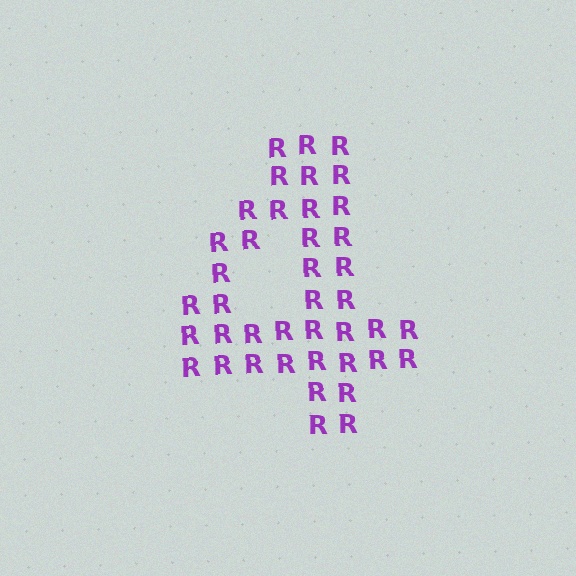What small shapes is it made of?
It is made of small letter R's.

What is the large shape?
The large shape is the digit 4.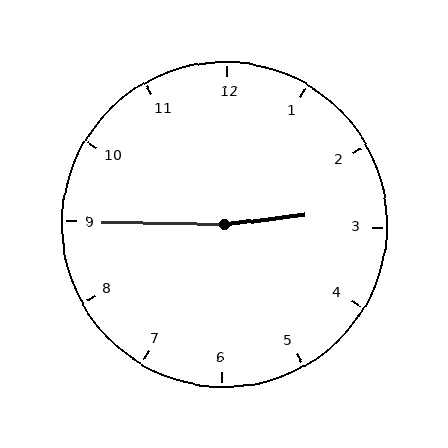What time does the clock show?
2:45.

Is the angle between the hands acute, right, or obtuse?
It is obtuse.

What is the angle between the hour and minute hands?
Approximately 172 degrees.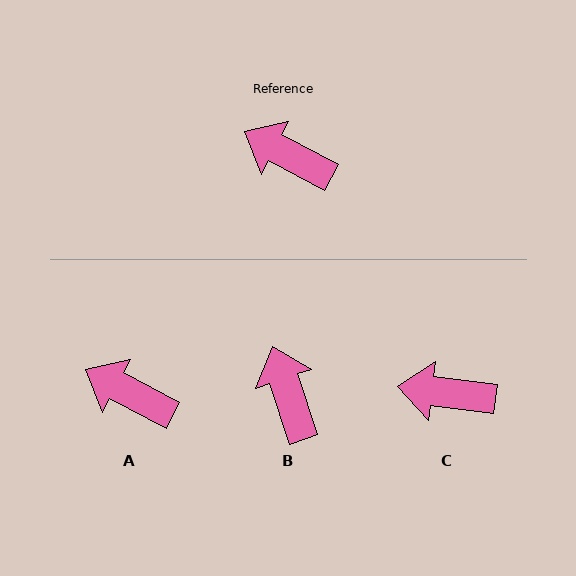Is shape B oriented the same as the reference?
No, it is off by about 43 degrees.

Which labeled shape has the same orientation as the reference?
A.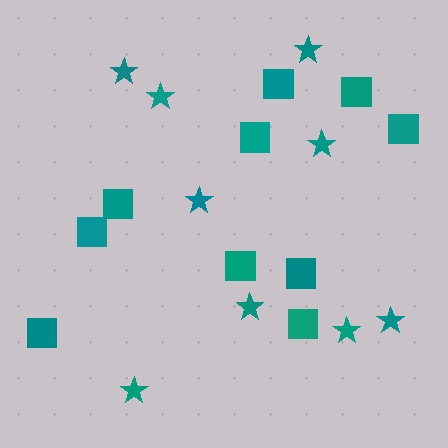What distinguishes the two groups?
There are 2 groups: one group of squares (10) and one group of stars (9).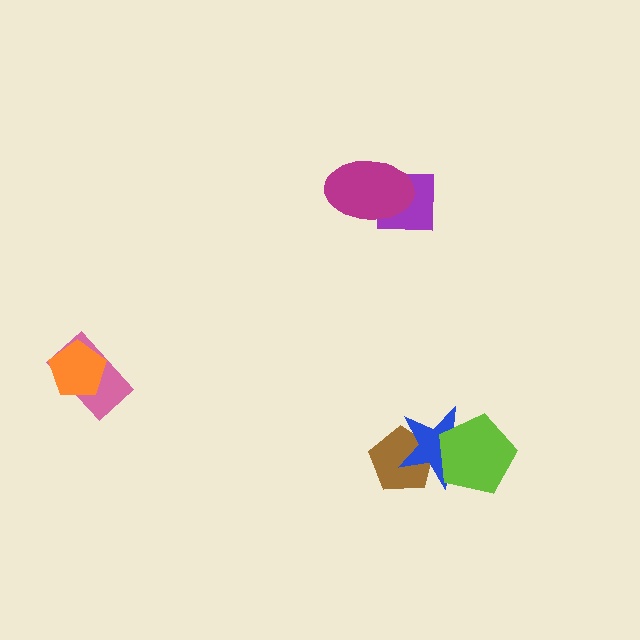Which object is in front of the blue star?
The lime pentagon is in front of the blue star.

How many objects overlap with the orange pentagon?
1 object overlaps with the orange pentagon.